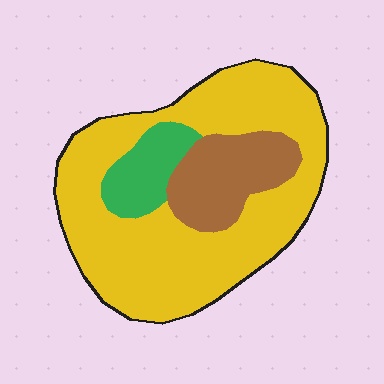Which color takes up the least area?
Green, at roughly 10%.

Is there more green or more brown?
Brown.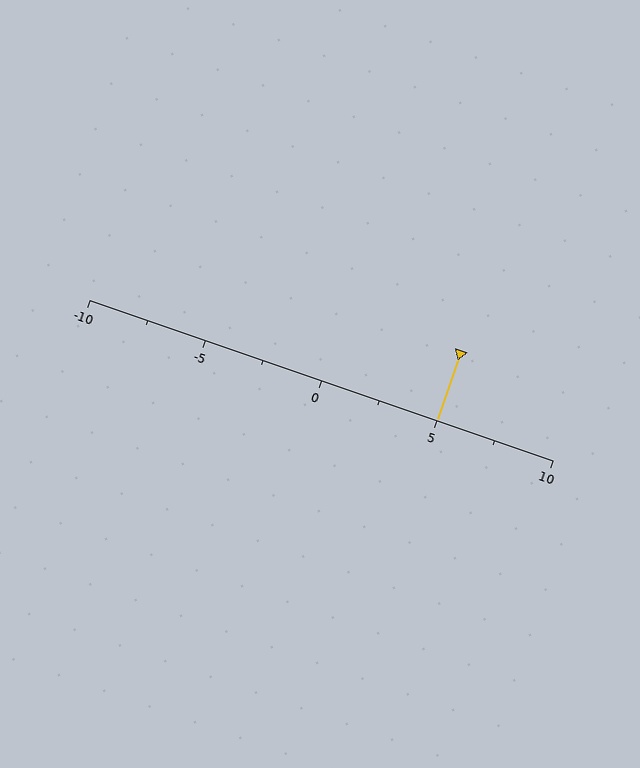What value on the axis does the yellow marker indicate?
The marker indicates approximately 5.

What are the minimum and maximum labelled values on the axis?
The axis runs from -10 to 10.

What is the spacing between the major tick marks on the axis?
The major ticks are spaced 5 apart.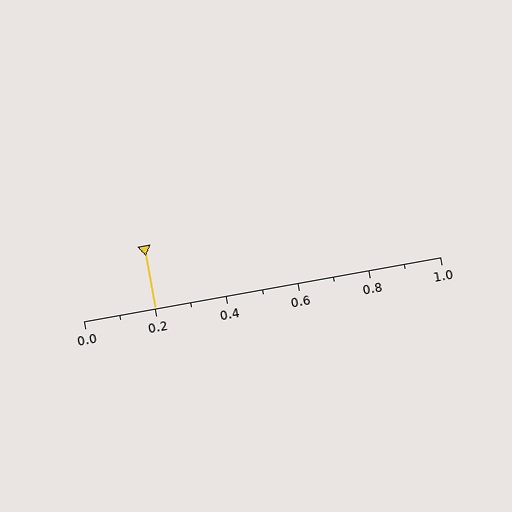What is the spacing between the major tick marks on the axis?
The major ticks are spaced 0.2 apart.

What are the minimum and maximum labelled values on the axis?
The axis runs from 0.0 to 1.0.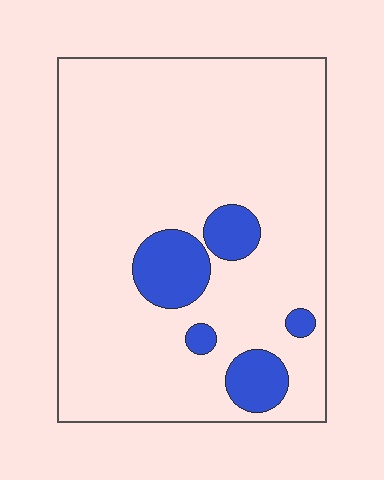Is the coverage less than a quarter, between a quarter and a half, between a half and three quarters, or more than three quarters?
Less than a quarter.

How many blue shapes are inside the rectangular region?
5.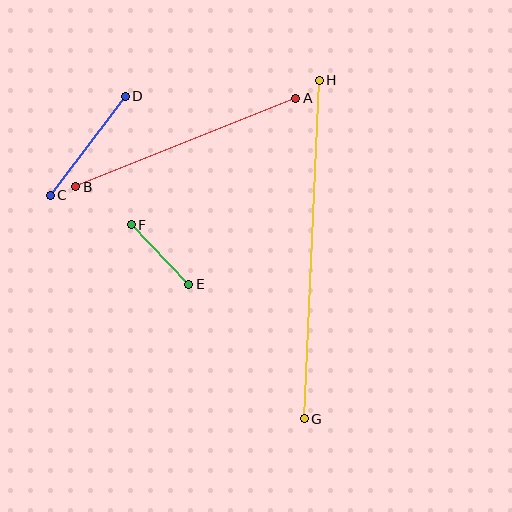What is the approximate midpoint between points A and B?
The midpoint is at approximately (186, 142) pixels.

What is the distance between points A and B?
The distance is approximately 237 pixels.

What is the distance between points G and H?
The distance is approximately 339 pixels.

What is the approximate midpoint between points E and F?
The midpoint is at approximately (160, 254) pixels.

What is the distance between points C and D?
The distance is approximately 124 pixels.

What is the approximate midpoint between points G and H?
The midpoint is at approximately (312, 250) pixels.